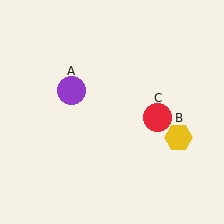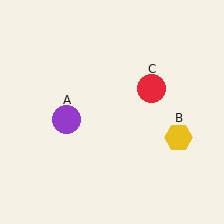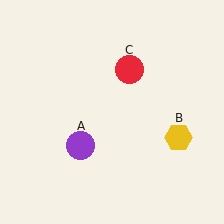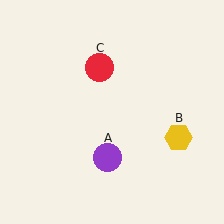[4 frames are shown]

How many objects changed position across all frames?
2 objects changed position: purple circle (object A), red circle (object C).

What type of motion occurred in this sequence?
The purple circle (object A), red circle (object C) rotated counterclockwise around the center of the scene.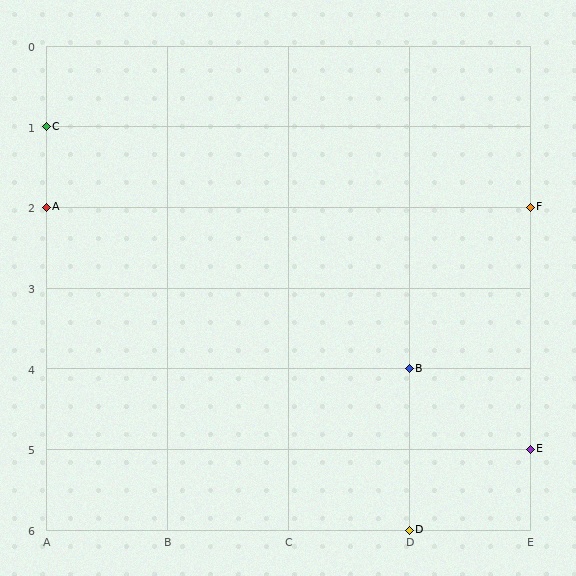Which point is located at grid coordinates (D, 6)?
Point D is at (D, 6).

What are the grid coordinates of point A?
Point A is at grid coordinates (A, 2).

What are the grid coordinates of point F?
Point F is at grid coordinates (E, 2).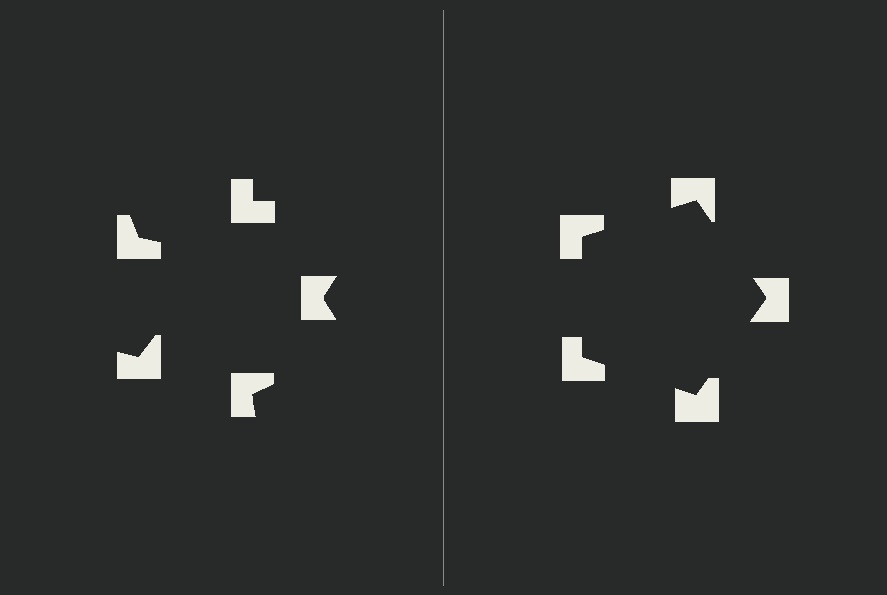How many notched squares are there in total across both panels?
10 — 5 on each side.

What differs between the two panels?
The notched squares are positioned identically on both sides; only the wedge orientations differ. On the right they align to a pentagon; on the left they are misaligned.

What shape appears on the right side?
An illusory pentagon.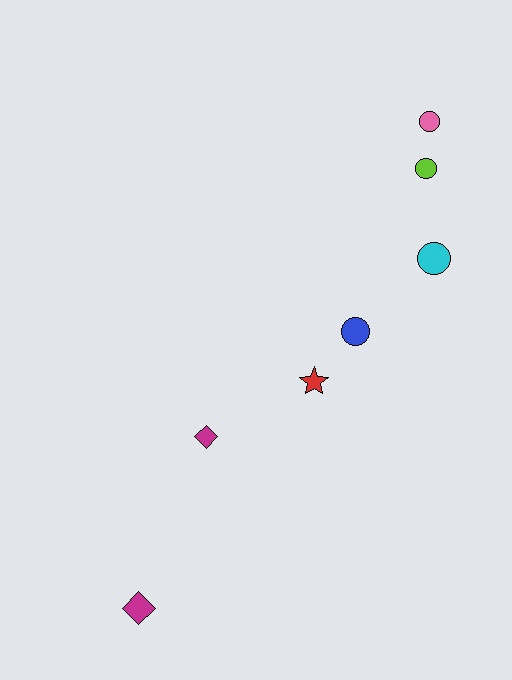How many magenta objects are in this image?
There are 2 magenta objects.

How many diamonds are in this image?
There are 2 diamonds.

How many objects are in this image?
There are 7 objects.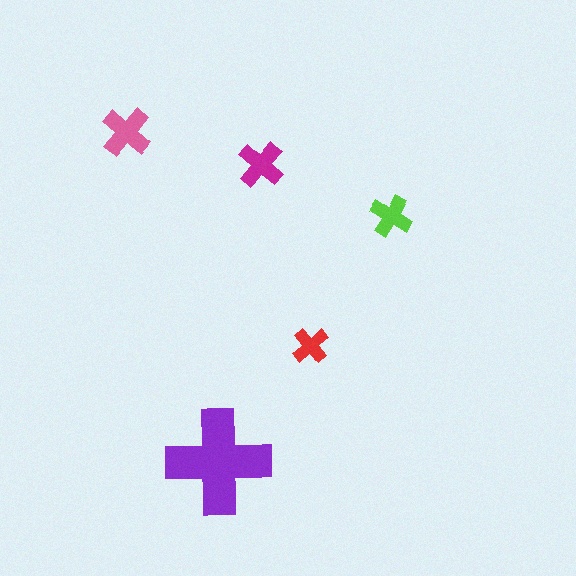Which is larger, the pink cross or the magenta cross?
The pink one.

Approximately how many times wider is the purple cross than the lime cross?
About 2.5 times wider.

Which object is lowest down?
The purple cross is bottommost.